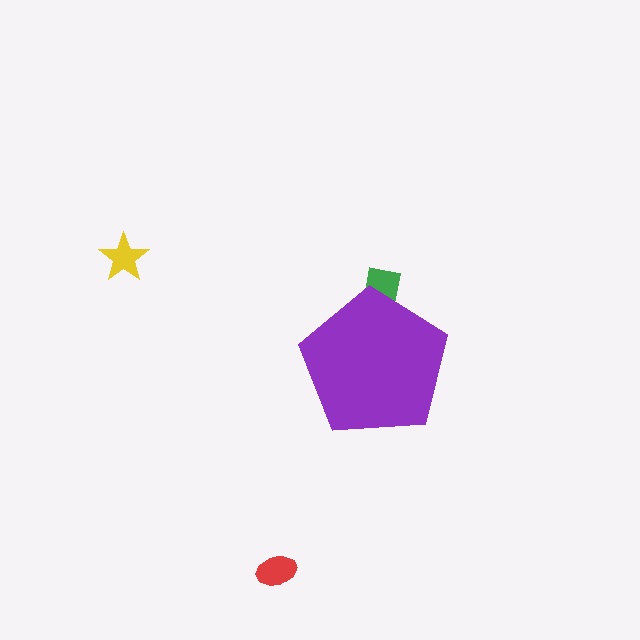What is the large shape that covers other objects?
A purple pentagon.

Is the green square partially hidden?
Yes, the green square is partially hidden behind the purple pentagon.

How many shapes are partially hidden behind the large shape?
1 shape is partially hidden.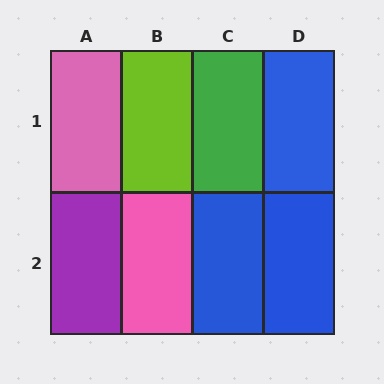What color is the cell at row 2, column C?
Blue.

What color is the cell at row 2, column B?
Pink.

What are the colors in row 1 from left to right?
Pink, lime, green, blue.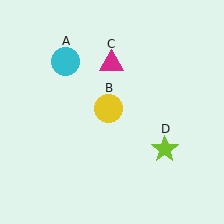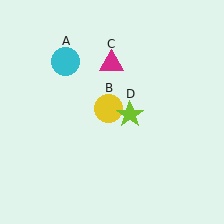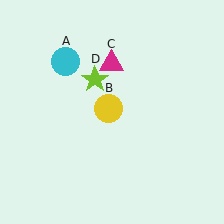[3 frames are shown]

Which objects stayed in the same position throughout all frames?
Cyan circle (object A) and yellow circle (object B) and magenta triangle (object C) remained stationary.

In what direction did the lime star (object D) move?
The lime star (object D) moved up and to the left.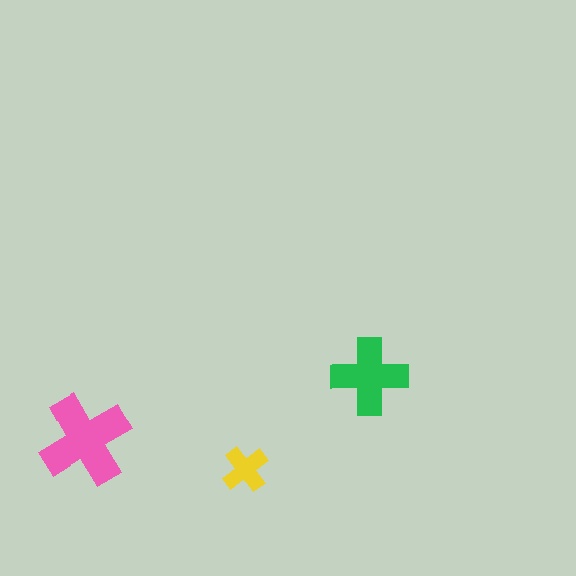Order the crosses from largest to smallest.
the pink one, the green one, the yellow one.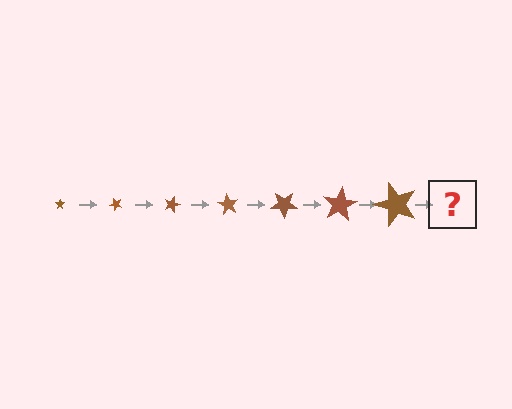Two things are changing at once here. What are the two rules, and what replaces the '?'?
The two rules are that the star grows larger each step and it rotates 45 degrees each step. The '?' should be a star, larger than the previous one and rotated 315 degrees from the start.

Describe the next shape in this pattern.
It should be a star, larger than the previous one and rotated 315 degrees from the start.